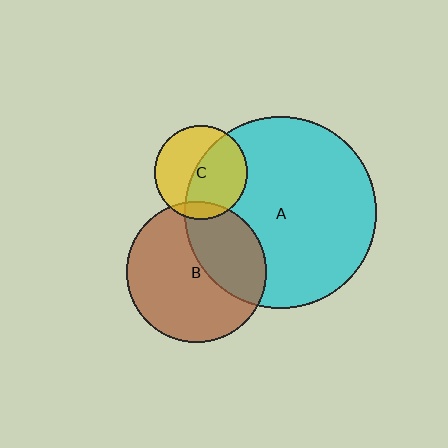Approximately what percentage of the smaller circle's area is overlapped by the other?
Approximately 55%.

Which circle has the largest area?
Circle A (cyan).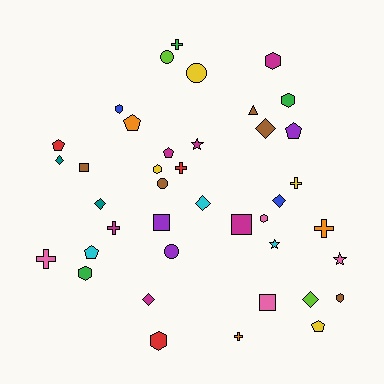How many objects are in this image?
There are 40 objects.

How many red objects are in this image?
There are 3 red objects.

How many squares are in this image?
There are 4 squares.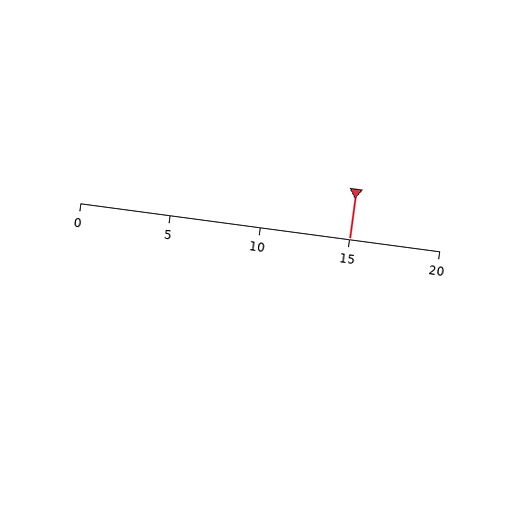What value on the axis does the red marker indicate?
The marker indicates approximately 15.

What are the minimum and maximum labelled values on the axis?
The axis runs from 0 to 20.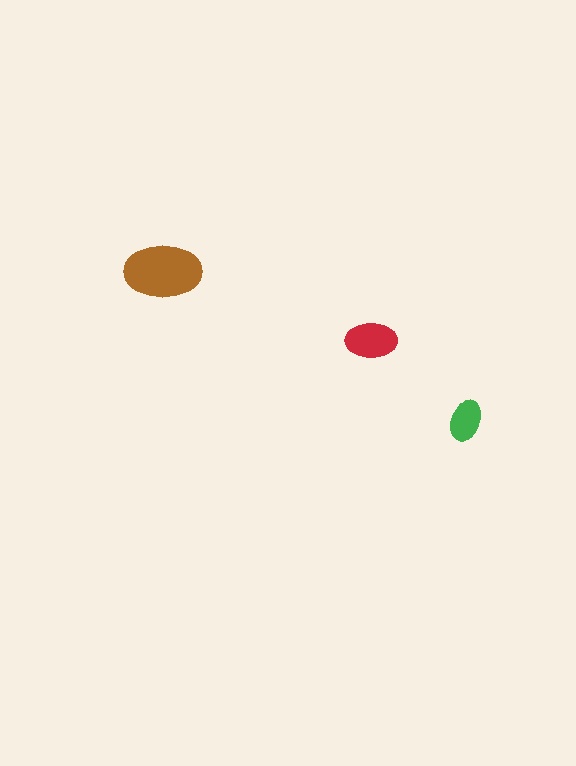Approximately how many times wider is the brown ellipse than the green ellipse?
About 2 times wider.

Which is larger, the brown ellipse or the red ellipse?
The brown one.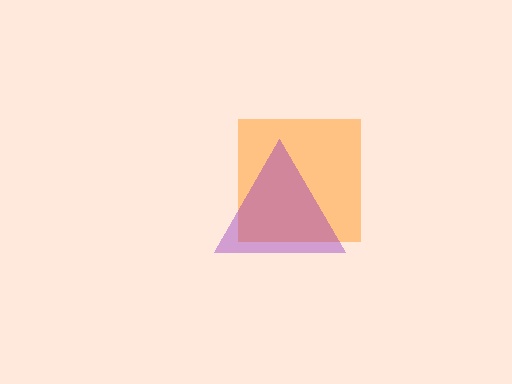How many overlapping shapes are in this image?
There are 2 overlapping shapes in the image.